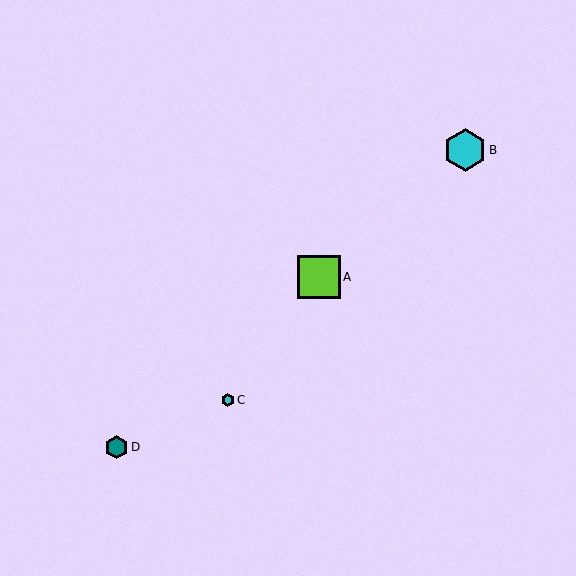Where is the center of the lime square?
The center of the lime square is at (319, 277).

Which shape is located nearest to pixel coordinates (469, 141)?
The cyan hexagon (labeled B) at (465, 150) is nearest to that location.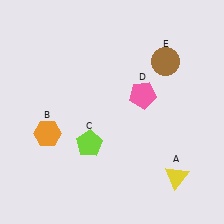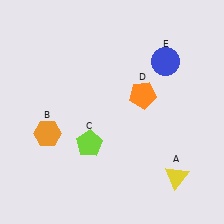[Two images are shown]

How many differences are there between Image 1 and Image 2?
There are 2 differences between the two images.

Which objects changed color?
D changed from pink to orange. E changed from brown to blue.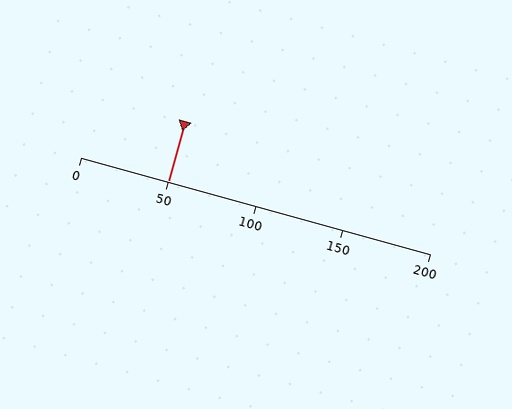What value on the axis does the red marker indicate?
The marker indicates approximately 50.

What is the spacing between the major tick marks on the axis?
The major ticks are spaced 50 apart.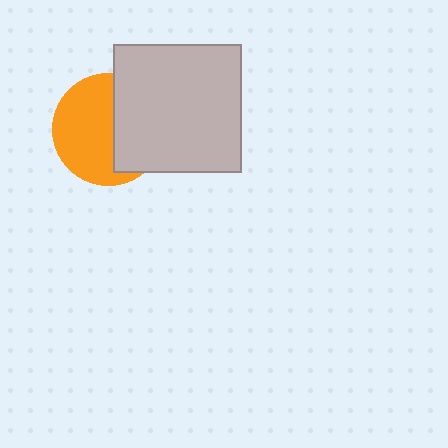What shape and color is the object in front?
The object in front is a light gray square.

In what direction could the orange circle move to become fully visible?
The orange circle could move left. That would shift it out from behind the light gray square entirely.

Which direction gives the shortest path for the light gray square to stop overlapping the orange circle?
Moving right gives the shortest separation.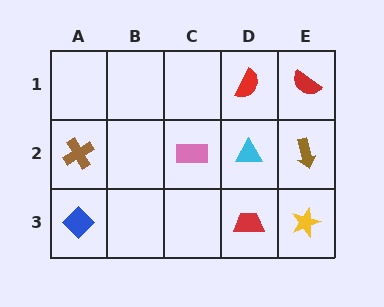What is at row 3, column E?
A yellow star.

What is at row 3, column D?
A red trapezoid.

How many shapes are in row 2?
4 shapes.